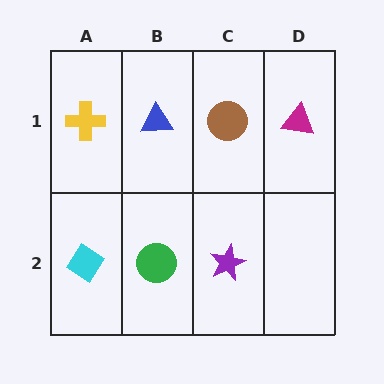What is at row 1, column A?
A yellow cross.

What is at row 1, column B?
A blue triangle.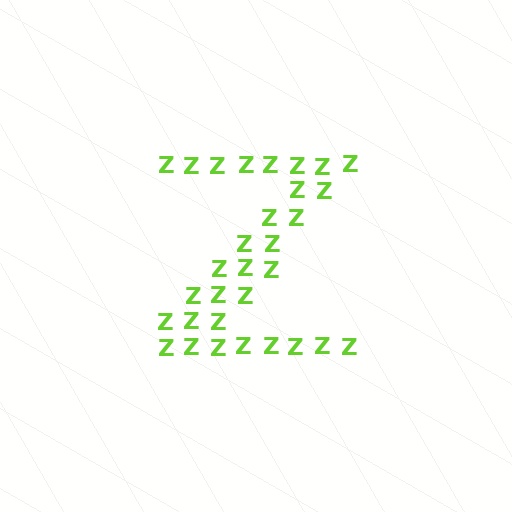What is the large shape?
The large shape is the letter Z.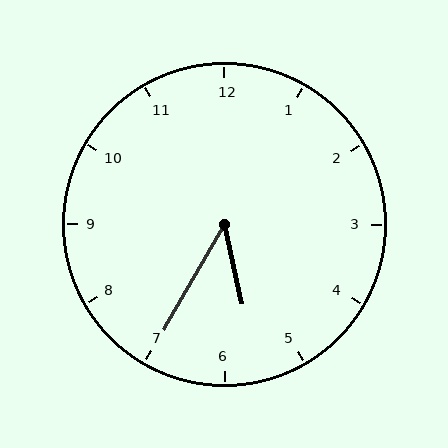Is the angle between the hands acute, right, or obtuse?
It is acute.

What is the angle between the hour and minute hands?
Approximately 42 degrees.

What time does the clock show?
5:35.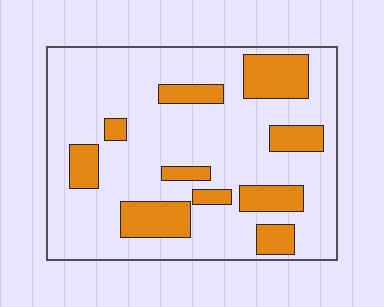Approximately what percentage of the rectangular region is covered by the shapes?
Approximately 25%.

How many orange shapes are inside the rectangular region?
10.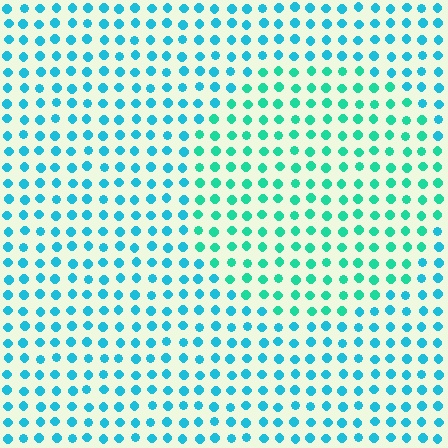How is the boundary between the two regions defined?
The boundary is defined purely by a slight shift in hue (about 28 degrees). Spacing, size, and orientation are identical on both sides.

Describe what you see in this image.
The image is filled with small cyan elements in a uniform arrangement. A circle-shaped region is visible where the elements are tinted to a slightly different hue, forming a subtle color boundary.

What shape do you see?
I see a circle.